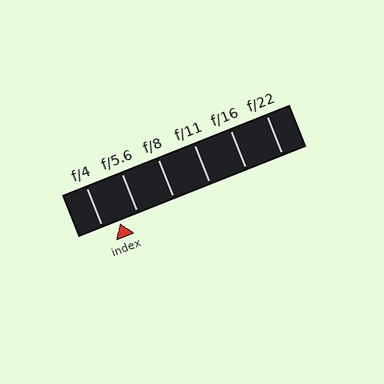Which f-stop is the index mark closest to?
The index mark is closest to f/4.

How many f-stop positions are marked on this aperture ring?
There are 6 f-stop positions marked.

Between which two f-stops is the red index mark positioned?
The index mark is between f/4 and f/5.6.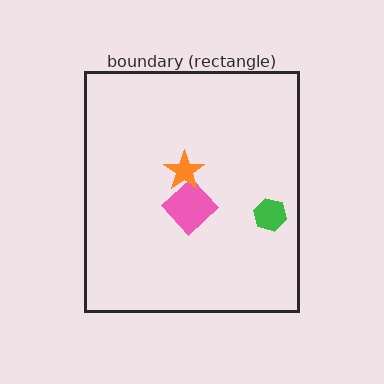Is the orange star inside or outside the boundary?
Inside.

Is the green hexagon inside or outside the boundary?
Inside.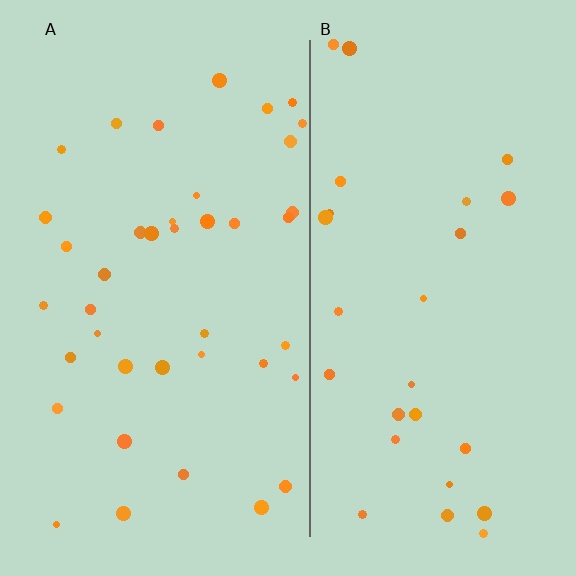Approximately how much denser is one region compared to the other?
Approximately 1.4× — region A over region B.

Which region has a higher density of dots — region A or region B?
A (the left).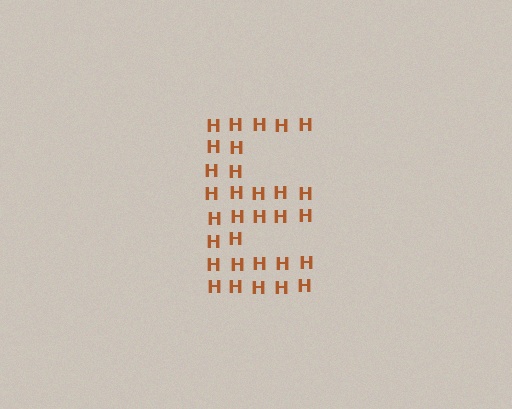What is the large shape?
The large shape is the letter E.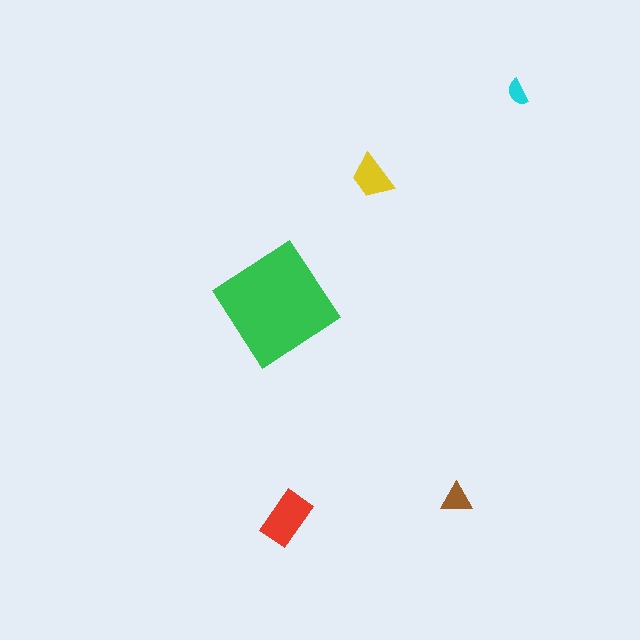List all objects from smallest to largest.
The cyan semicircle, the brown triangle, the yellow trapezoid, the red rectangle, the green diamond.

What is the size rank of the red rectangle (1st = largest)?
2nd.